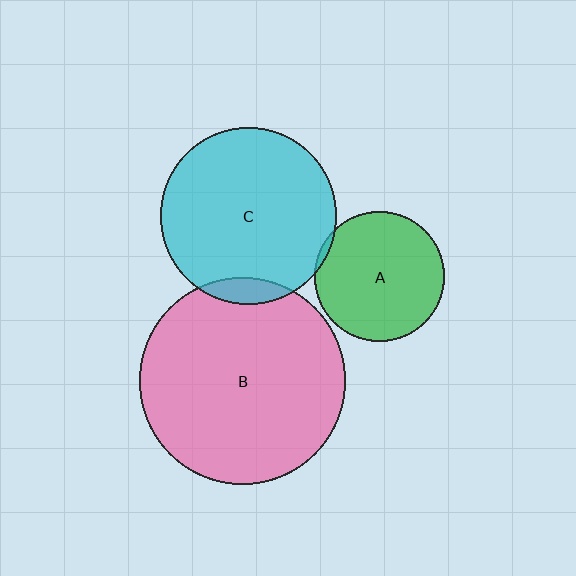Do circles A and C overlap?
Yes.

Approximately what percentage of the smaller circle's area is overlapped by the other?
Approximately 5%.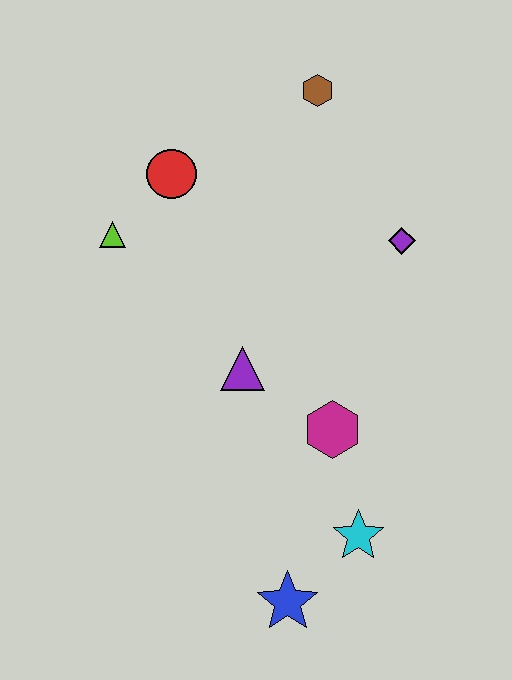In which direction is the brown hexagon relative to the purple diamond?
The brown hexagon is above the purple diamond.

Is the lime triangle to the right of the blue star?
No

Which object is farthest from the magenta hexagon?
The brown hexagon is farthest from the magenta hexagon.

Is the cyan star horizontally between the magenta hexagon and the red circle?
No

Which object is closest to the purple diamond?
The brown hexagon is closest to the purple diamond.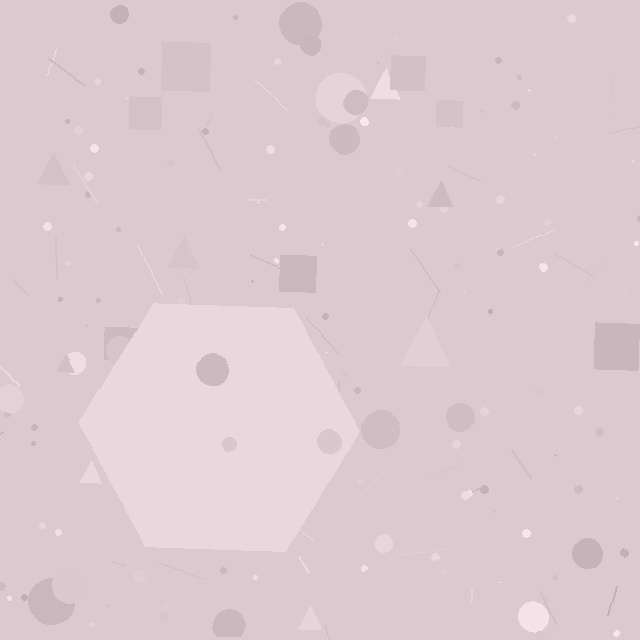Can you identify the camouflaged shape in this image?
The camouflaged shape is a hexagon.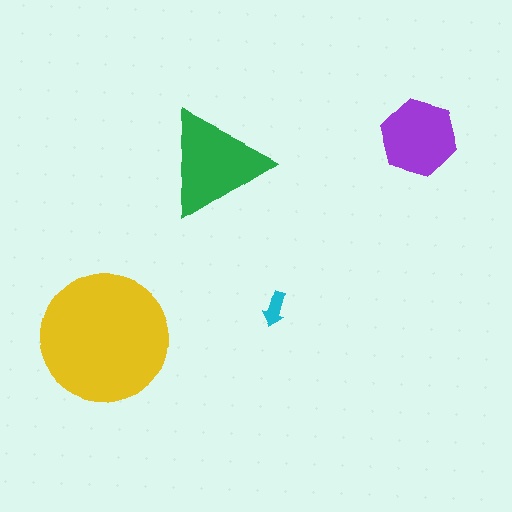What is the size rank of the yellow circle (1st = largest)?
1st.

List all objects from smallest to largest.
The cyan arrow, the purple hexagon, the green triangle, the yellow circle.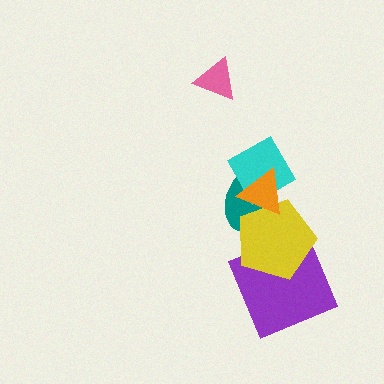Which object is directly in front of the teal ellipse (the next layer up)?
The cyan diamond is directly in front of the teal ellipse.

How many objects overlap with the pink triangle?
0 objects overlap with the pink triangle.